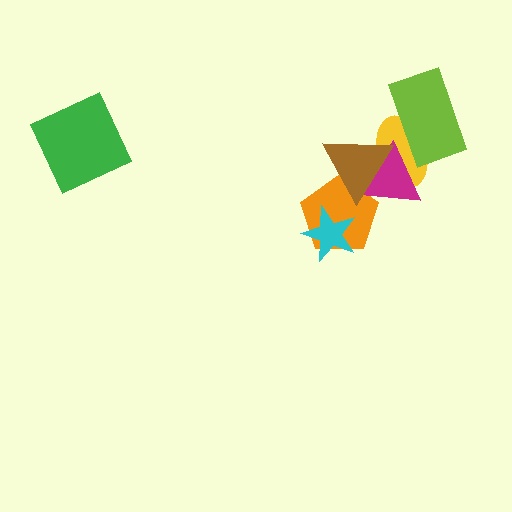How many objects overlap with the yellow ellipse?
3 objects overlap with the yellow ellipse.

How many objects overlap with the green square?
0 objects overlap with the green square.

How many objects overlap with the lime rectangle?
2 objects overlap with the lime rectangle.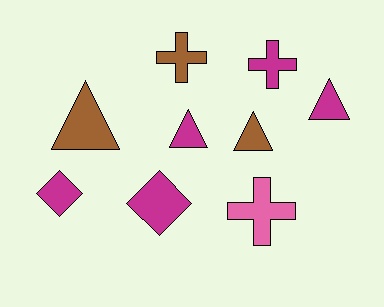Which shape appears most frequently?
Triangle, with 4 objects.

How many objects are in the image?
There are 9 objects.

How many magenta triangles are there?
There are 2 magenta triangles.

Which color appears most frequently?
Magenta, with 5 objects.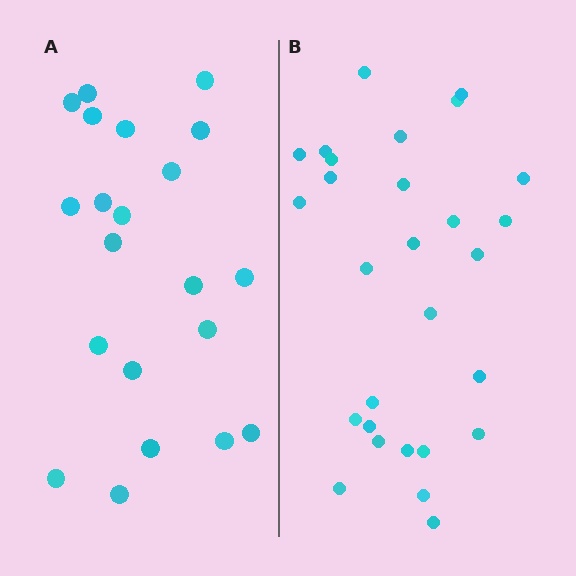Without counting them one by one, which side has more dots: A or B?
Region B (the right region) has more dots.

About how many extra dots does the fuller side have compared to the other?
Region B has roughly 8 or so more dots than region A.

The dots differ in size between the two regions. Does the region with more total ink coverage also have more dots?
No. Region A has more total ink coverage because its dots are larger, but region B actually contains more individual dots. Total area can be misleading — the number of items is what matters here.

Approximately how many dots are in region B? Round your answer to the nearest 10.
About 30 dots. (The exact count is 28, which rounds to 30.)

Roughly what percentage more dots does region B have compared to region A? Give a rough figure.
About 35% more.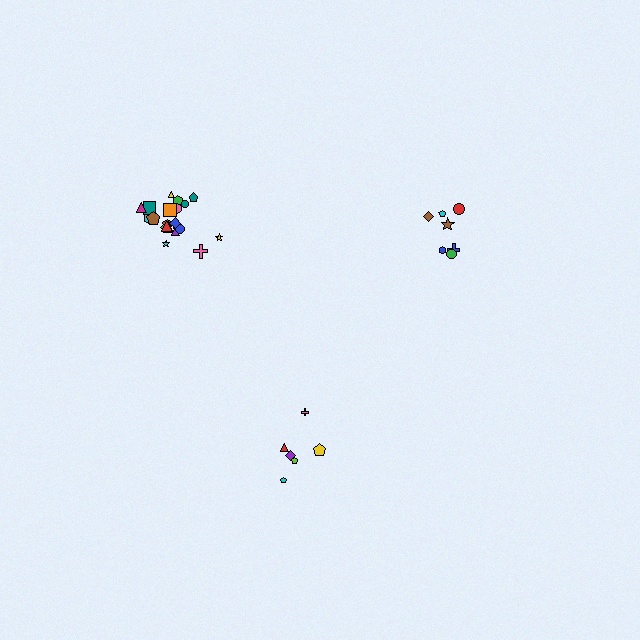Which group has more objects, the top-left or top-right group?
The top-left group.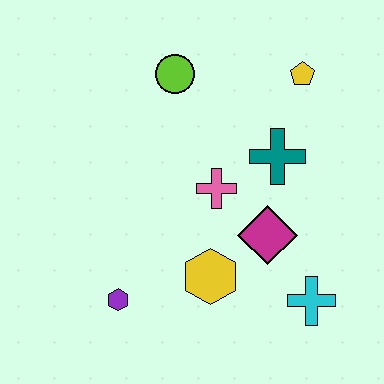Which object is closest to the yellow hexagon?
The magenta diamond is closest to the yellow hexagon.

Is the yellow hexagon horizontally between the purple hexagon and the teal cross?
Yes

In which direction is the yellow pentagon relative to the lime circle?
The yellow pentagon is to the right of the lime circle.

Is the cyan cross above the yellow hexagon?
No